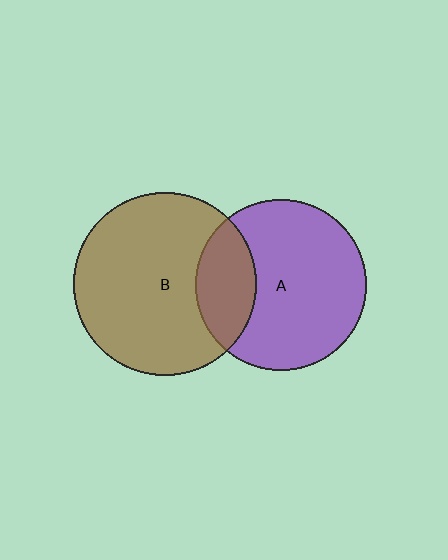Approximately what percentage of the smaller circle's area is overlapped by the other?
Approximately 25%.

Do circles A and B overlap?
Yes.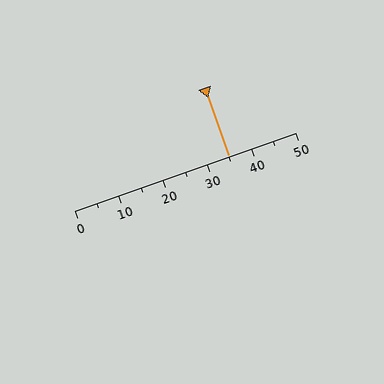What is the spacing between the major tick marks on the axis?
The major ticks are spaced 10 apart.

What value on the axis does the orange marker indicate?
The marker indicates approximately 35.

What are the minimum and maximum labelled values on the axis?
The axis runs from 0 to 50.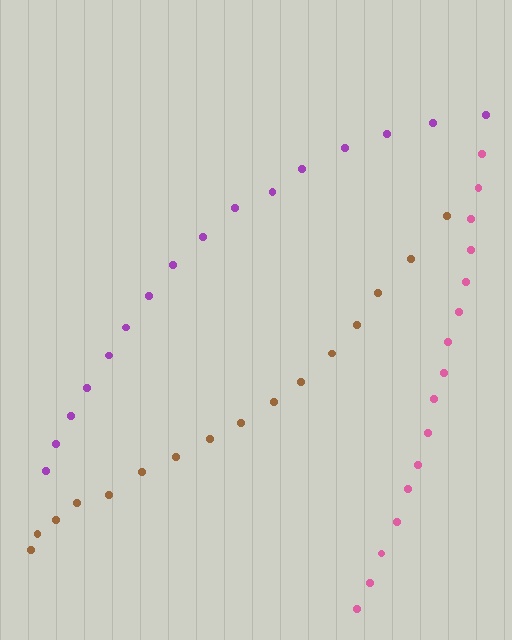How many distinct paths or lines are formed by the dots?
There are 3 distinct paths.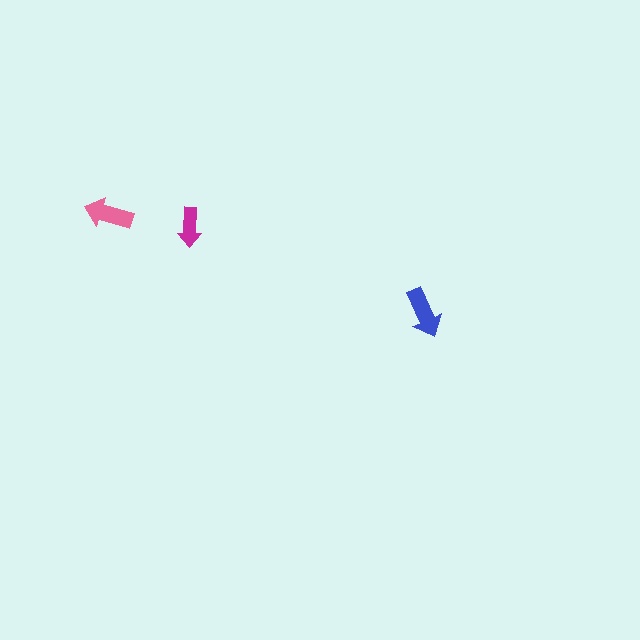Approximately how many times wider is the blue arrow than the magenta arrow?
About 1.5 times wider.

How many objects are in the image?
There are 3 objects in the image.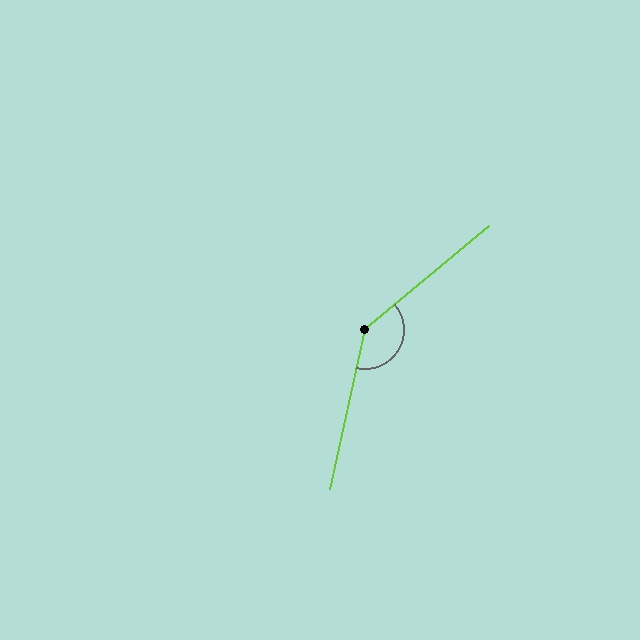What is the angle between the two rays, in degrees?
Approximately 142 degrees.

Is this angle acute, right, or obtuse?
It is obtuse.